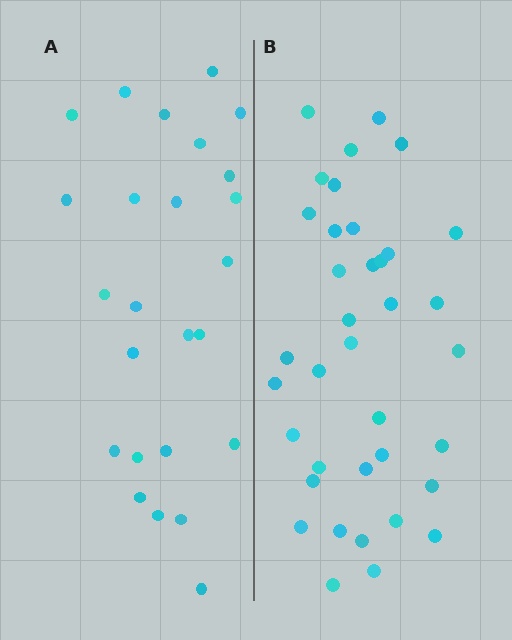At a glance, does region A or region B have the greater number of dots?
Region B (the right region) has more dots.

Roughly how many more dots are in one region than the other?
Region B has roughly 12 or so more dots than region A.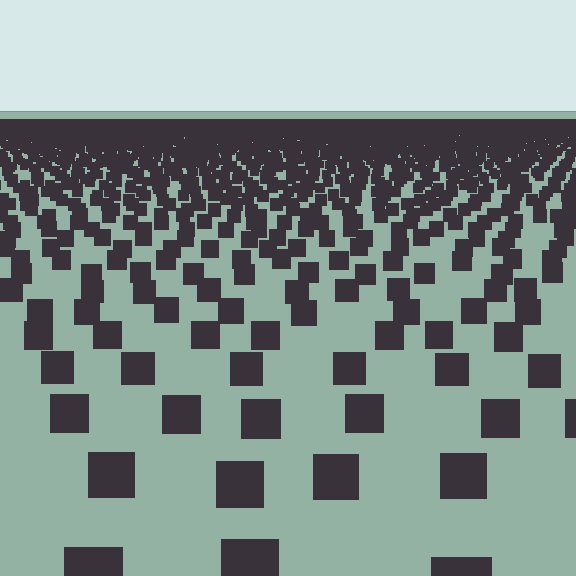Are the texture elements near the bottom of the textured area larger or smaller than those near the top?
Larger. Near the bottom, elements are closer to the viewer and appear at a bigger on-screen size.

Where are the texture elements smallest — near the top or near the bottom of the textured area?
Near the top.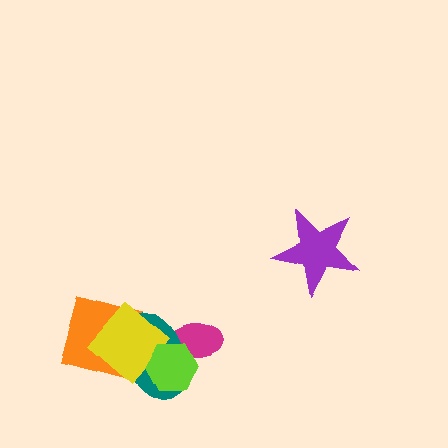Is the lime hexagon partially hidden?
No, no other shape covers it.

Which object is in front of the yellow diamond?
The lime hexagon is in front of the yellow diamond.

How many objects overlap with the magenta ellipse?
2 objects overlap with the magenta ellipse.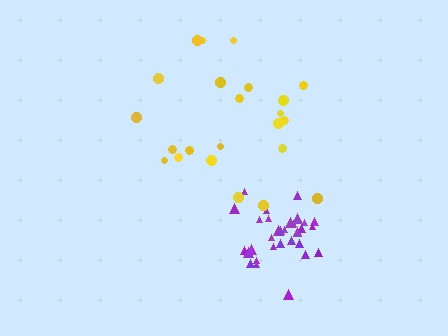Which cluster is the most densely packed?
Purple.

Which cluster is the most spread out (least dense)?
Yellow.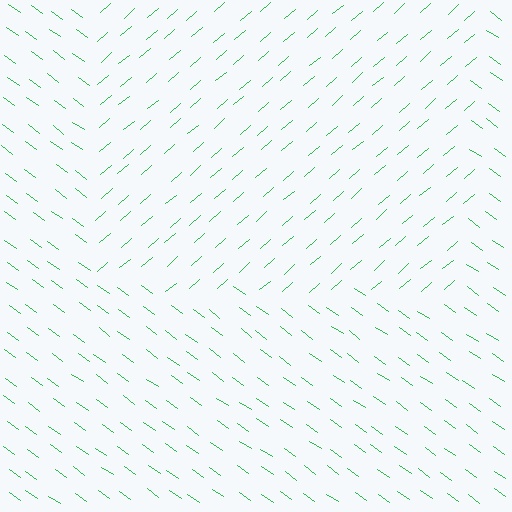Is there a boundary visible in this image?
Yes, there is a texture boundary formed by a change in line orientation.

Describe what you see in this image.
The image is filled with small green line segments. A rectangle region in the image has lines oriented differently from the surrounding lines, creating a visible texture boundary.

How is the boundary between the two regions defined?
The boundary is defined purely by a change in line orientation (approximately 76 degrees difference). All lines are the same color and thickness.